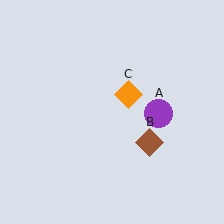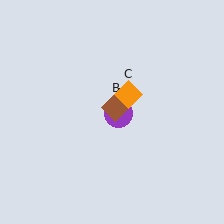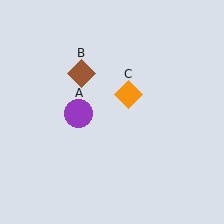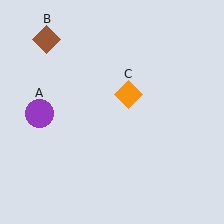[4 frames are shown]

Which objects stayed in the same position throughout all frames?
Orange diamond (object C) remained stationary.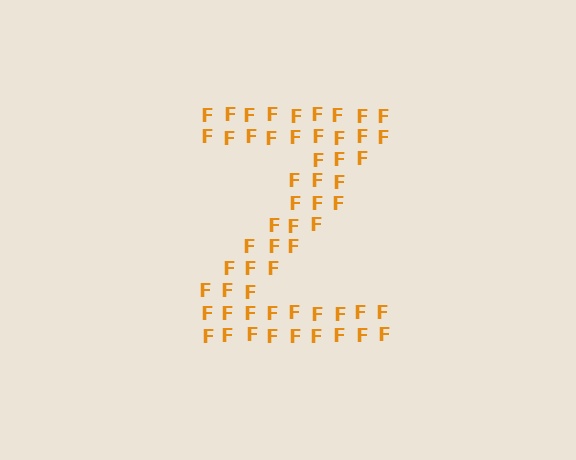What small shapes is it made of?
It is made of small letter F's.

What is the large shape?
The large shape is the letter Z.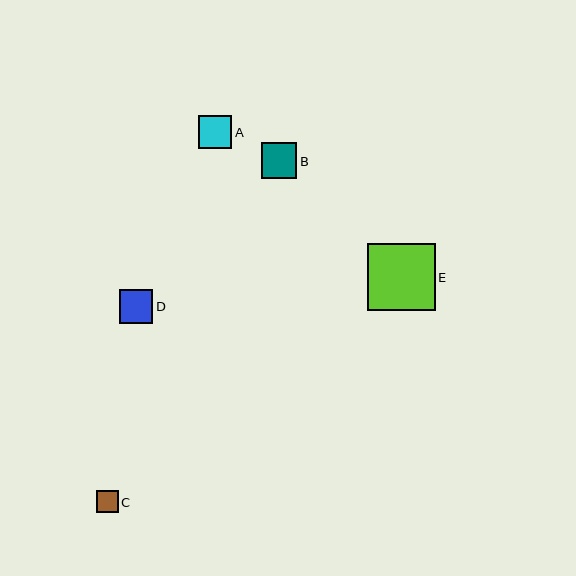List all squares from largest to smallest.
From largest to smallest: E, B, A, D, C.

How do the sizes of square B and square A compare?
Square B and square A are approximately the same size.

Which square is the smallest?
Square C is the smallest with a size of approximately 22 pixels.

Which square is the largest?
Square E is the largest with a size of approximately 67 pixels.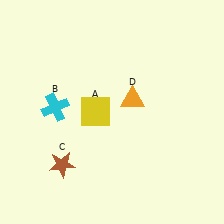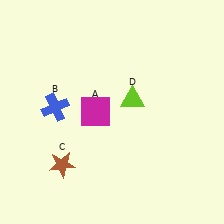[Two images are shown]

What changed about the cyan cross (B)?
In Image 1, B is cyan. In Image 2, it changed to blue.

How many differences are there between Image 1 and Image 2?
There are 3 differences between the two images.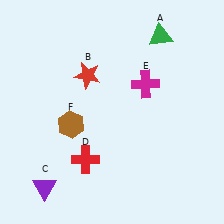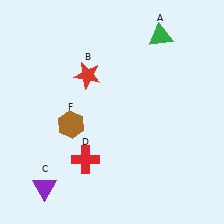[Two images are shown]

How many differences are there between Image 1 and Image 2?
There is 1 difference between the two images.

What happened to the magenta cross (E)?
The magenta cross (E) was removed in Image 2. It was in the top-right area of Image 1.